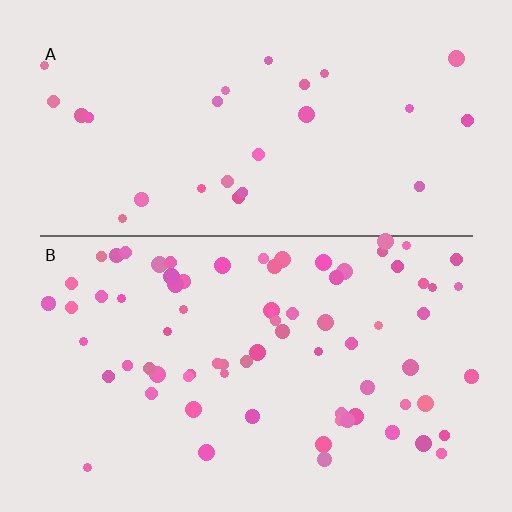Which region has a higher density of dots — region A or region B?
B (the bottom).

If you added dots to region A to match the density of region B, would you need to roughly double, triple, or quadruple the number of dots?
Approximately triple.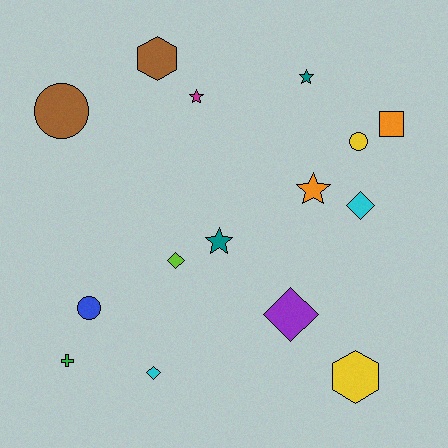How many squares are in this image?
There is 1 square.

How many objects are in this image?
There are 15 objects.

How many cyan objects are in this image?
There are 2 cyan objects.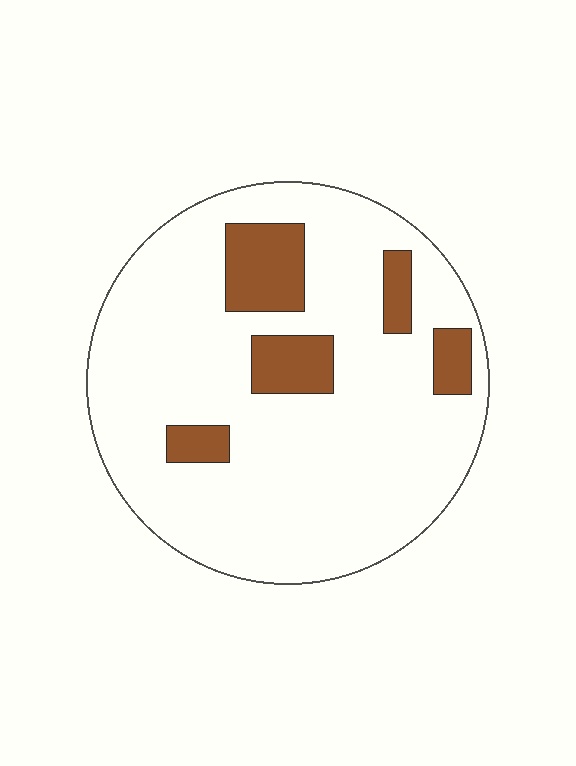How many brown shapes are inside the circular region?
5.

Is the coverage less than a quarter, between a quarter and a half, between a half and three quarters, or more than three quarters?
Less than a quarter.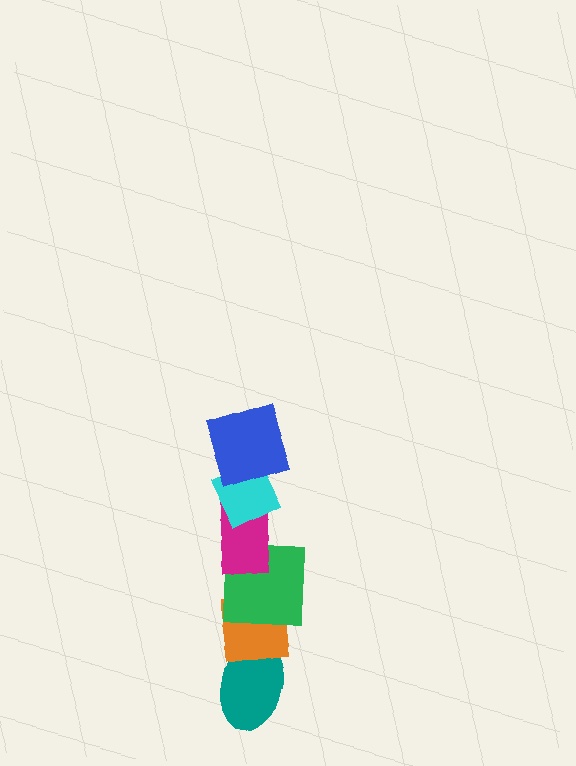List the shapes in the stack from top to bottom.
From top to bottom: the blue square, the cyan diamond, the magenta rectangle, the green square, the orange square, the teal ellipse.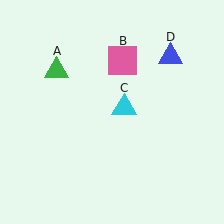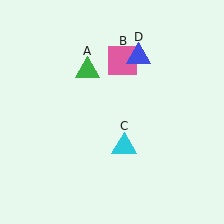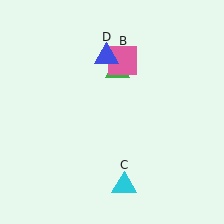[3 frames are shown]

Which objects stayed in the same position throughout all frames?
Pink square (object B) remained stationary.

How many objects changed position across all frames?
3 objects changed position: green triangle (object A), cyan triangle (object C), blue triangle (object D).